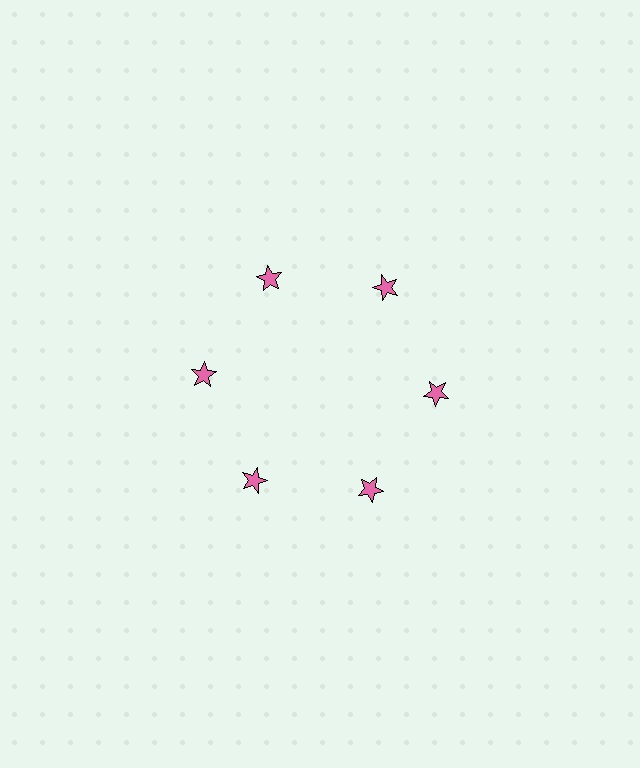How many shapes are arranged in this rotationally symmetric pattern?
There are 6 shapes, arranged in 6 groups of 1.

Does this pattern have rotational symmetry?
Yes, this pattern has 6-fold rotational symmetry. It looks the same after rotating 60 degrees around the center.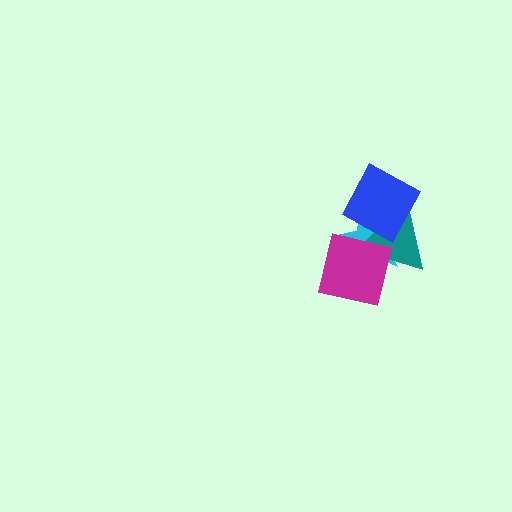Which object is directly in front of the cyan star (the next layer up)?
The teal triangle is directly in front of the cyan star.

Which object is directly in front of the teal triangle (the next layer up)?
The blue diamond is directly in front of the teal triangle.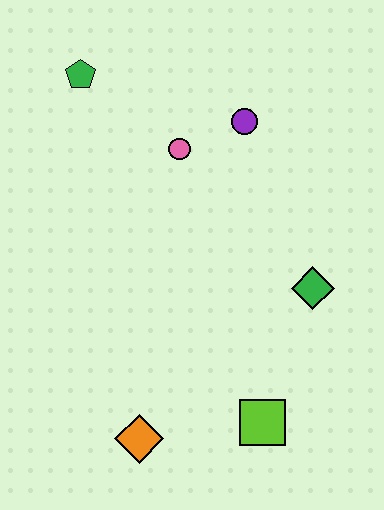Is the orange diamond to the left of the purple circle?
Yes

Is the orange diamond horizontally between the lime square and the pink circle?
No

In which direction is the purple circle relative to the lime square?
The purple circle is above the lime square.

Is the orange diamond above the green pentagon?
No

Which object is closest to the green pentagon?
The pink circle is closest to the green pentagon.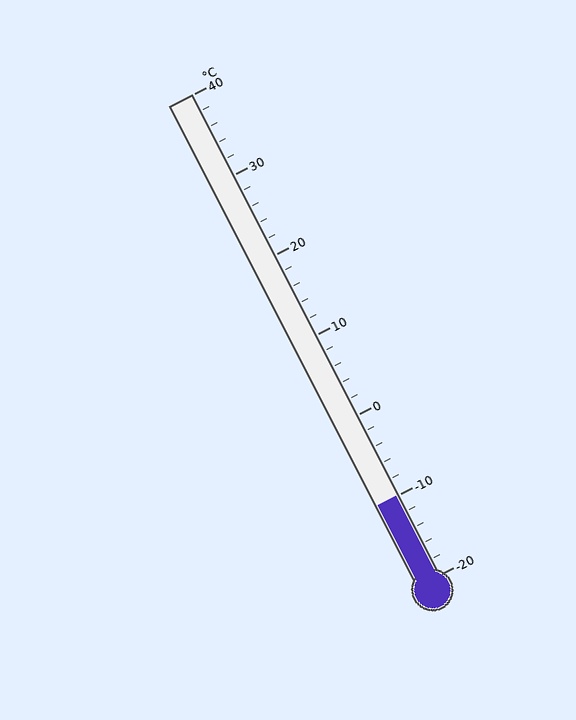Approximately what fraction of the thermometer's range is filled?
The thermometer is filled to approximately 15% of its range.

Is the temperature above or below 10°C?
The temperature is below 10°C.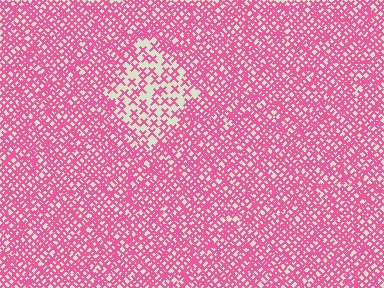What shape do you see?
I see a diamond.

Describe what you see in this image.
The image contains small pink elements arranged at two different densities. A diamond-shaped region is visible where the elements are less densely packed than the surrounding area.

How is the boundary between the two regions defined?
The boundary is defined by a change in element density (approximately 2.4x ratio). All elements are the same color, size, and shape.